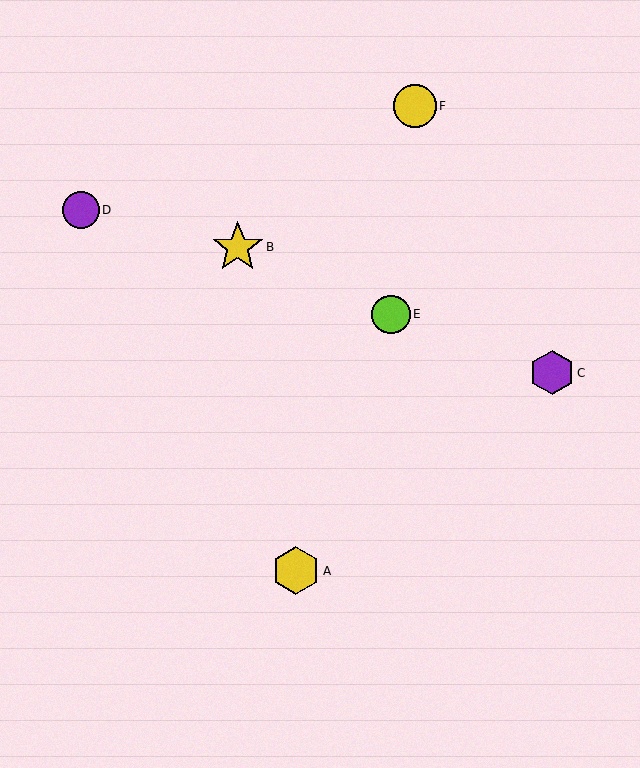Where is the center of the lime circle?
The center of the lime circle is at (391, 314).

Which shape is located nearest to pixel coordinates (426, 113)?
The yellow circle (labeled F) at (415, 106) is nearest to that location.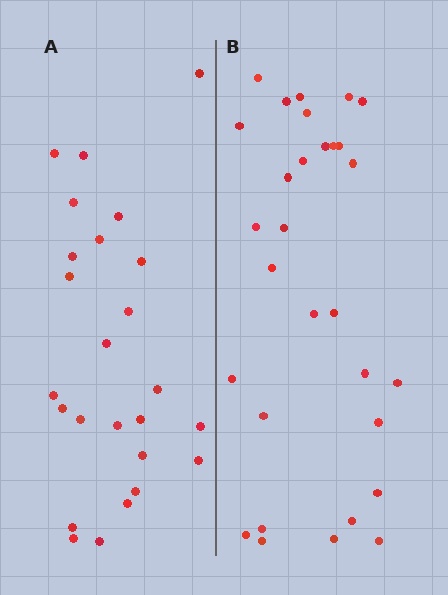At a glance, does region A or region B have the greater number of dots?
Region B (the right region) has more dots.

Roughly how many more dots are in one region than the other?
Region B has about 5 more dots than region A.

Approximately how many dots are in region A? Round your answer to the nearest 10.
About 20 dots. (The exact count is 25, which rounds to 20.)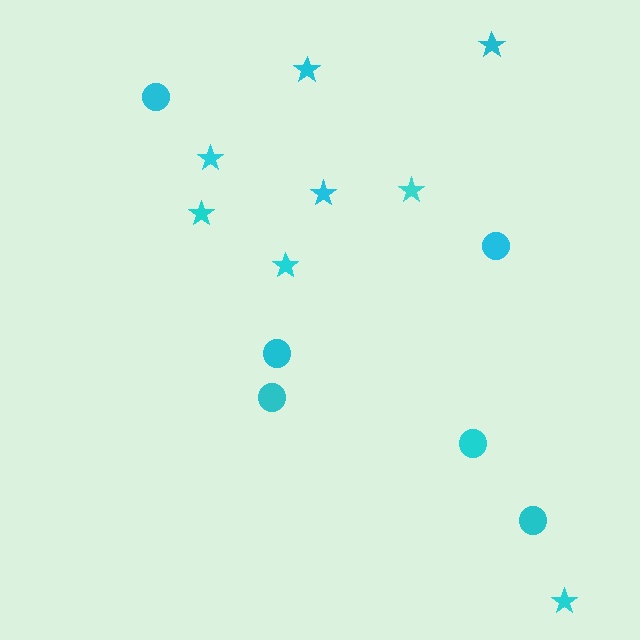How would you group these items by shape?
There are 2 groups: one group of circles (6) and one group of stars (8).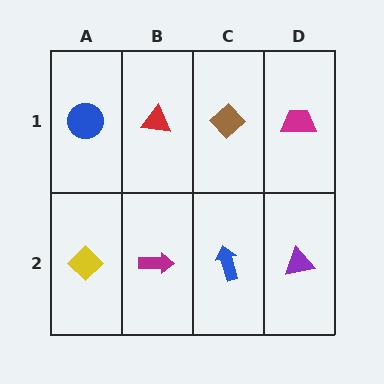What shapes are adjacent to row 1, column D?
A purple triangle (row 2, column D), a brown diamond (row 1, column C).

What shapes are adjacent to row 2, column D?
A magenta trapezoid (row 1, column D), a blue arrow (row 2, column C).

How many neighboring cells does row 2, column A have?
2.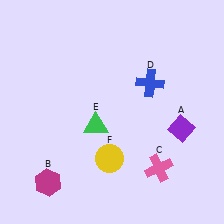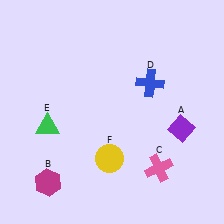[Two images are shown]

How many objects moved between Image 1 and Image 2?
1 object moved between the two images.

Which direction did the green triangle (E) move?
The green triangle (E) moved left.